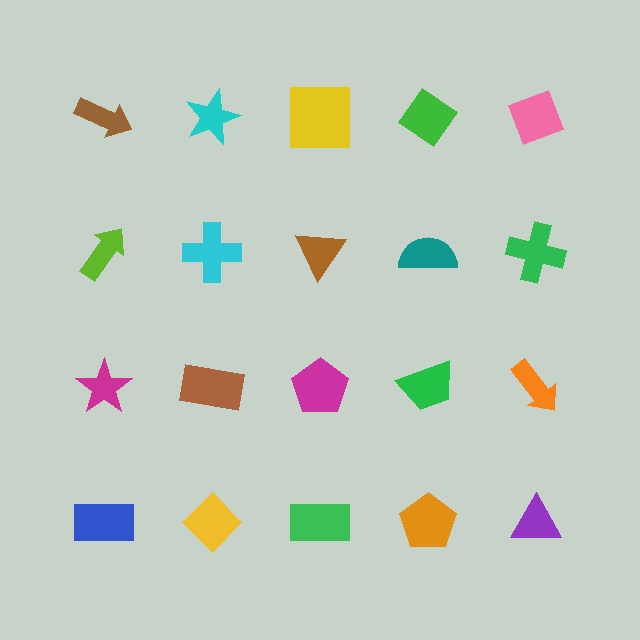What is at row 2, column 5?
A green cross.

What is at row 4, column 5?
A purple triangle.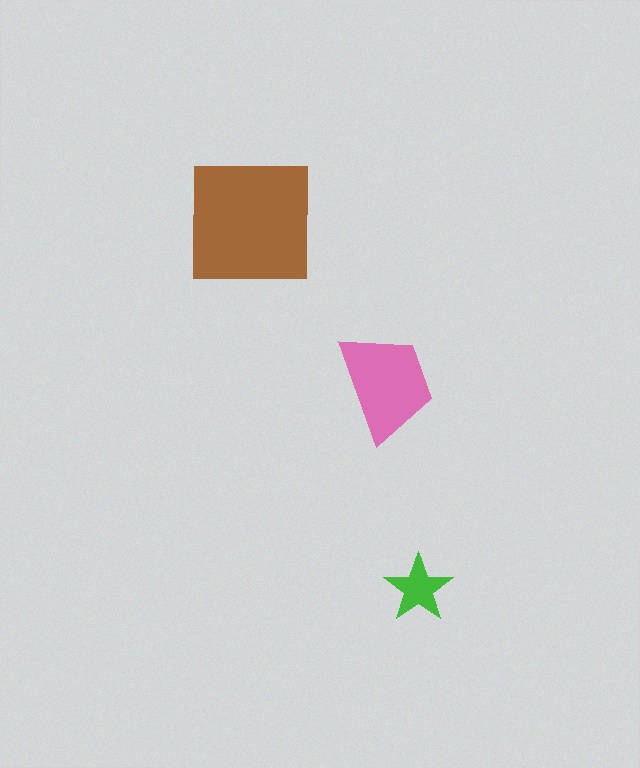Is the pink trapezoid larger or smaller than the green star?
Larger.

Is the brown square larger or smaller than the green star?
Larger.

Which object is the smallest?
The green star.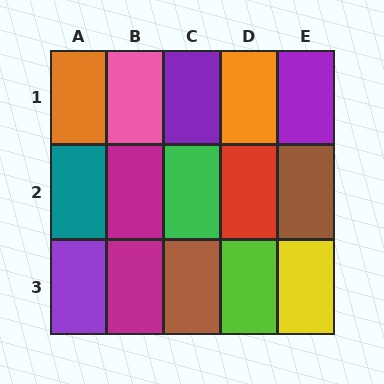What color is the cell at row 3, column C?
Brown.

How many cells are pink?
1 cell is pink.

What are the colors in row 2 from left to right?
Teal, magenta, green, red, brown.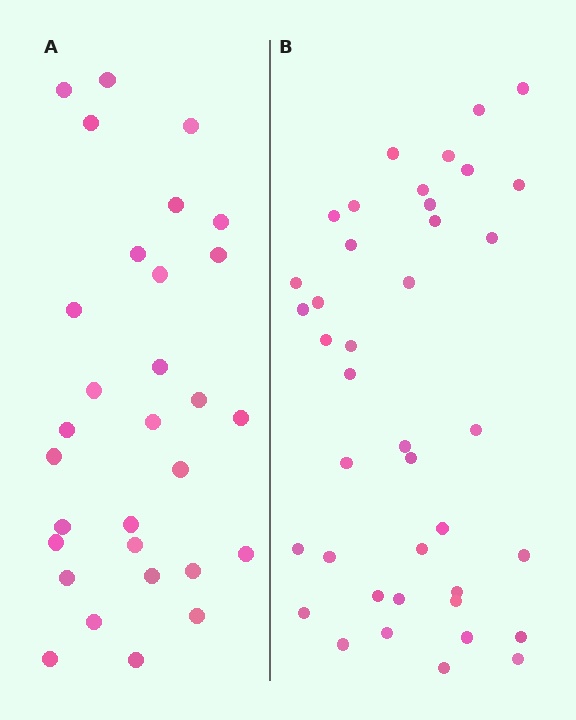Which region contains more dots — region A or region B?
Region B (the right region) has more dots.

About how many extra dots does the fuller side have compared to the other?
Region B has roughly 10 or so more dots than region A.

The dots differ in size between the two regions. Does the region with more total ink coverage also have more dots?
No. Region A has more total ink coverage because its dots are larger, but region B actually contains more individual dots. Total area can be misleading — the number of items is what matters here.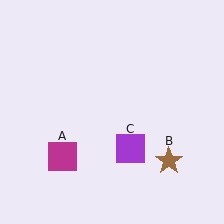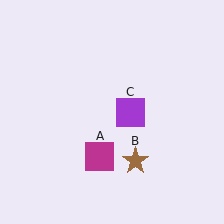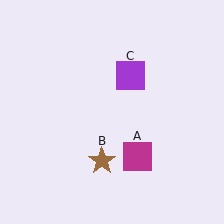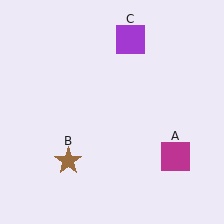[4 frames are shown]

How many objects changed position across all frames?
3 objects changed position: magenta square (object A), brown star (object B), purple square (object C).